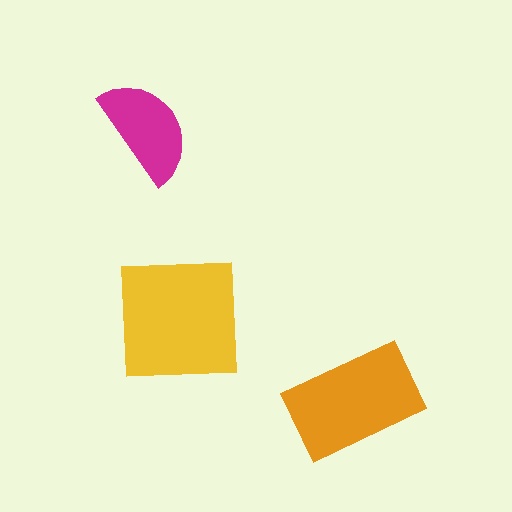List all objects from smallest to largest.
The magenta semicircle, the orange rectangle, the yellow square.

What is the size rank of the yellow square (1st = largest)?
1st.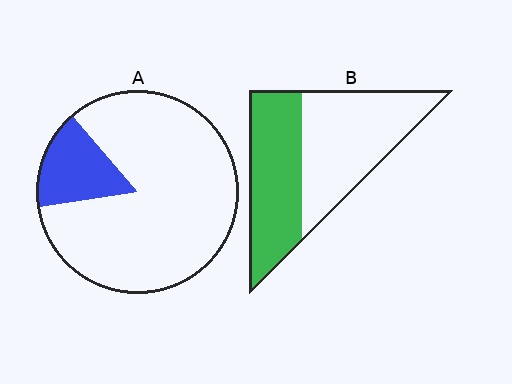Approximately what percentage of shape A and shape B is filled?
A is approximately 15% and B is approximately 45%.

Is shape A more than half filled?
No.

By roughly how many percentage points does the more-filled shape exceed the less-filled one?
By roughly 30 percentage points (B over A).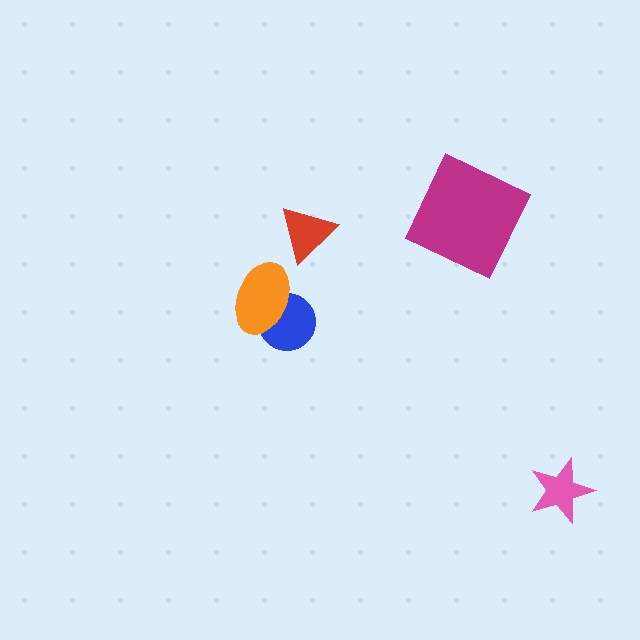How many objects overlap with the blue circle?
1 object overlaps with the blue circle.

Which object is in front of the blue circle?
The orange ellipse is in front of the blue circle.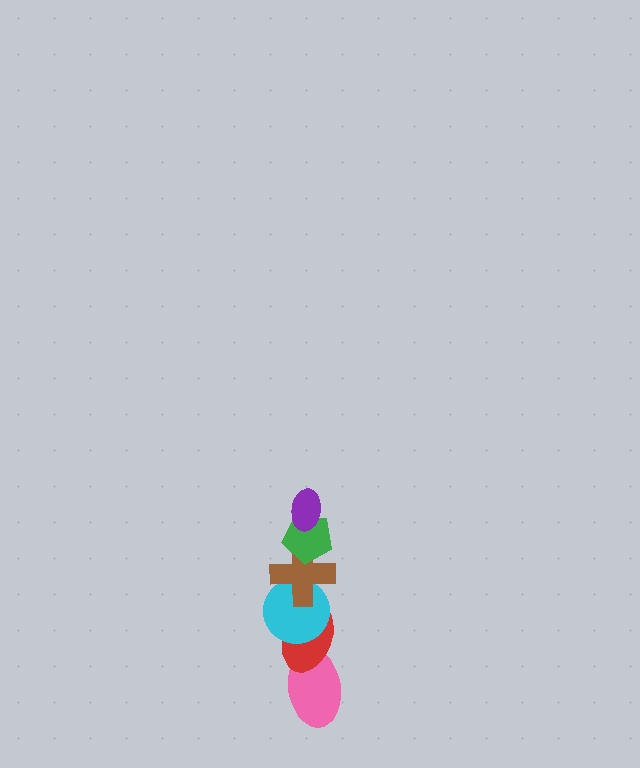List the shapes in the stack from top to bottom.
From top to bottom: the purple ellipse, the green pentagon, the brown cross, the cyan circle, the red ellipse, the pink ellipse.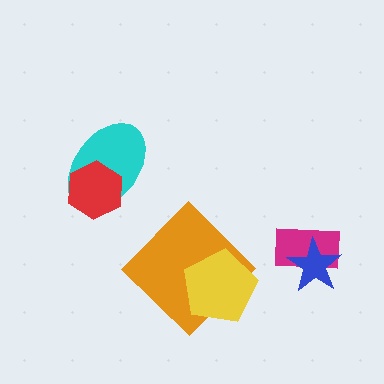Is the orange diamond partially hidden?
Yes, it is partially covered by another shape.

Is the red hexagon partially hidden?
No, no other shape covers it.